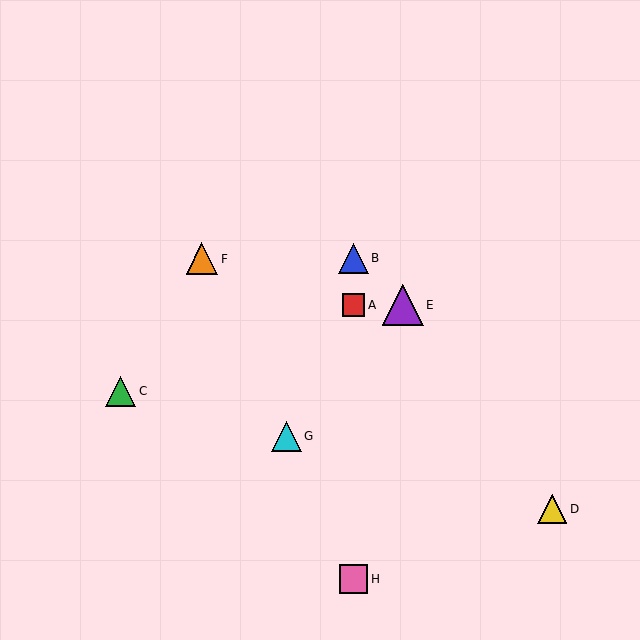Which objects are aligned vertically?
Objects A, B, H are aligned vertically.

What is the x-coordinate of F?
Object F is at x≈202.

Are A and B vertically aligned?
Yes, both are at x≈353.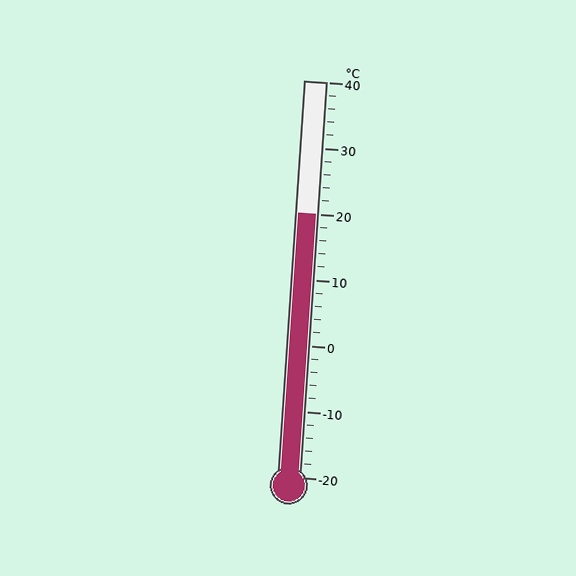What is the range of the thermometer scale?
The thermometer scale ranges from -20°C to 40°C.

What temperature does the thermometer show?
The thermometer shows approximately 20°C.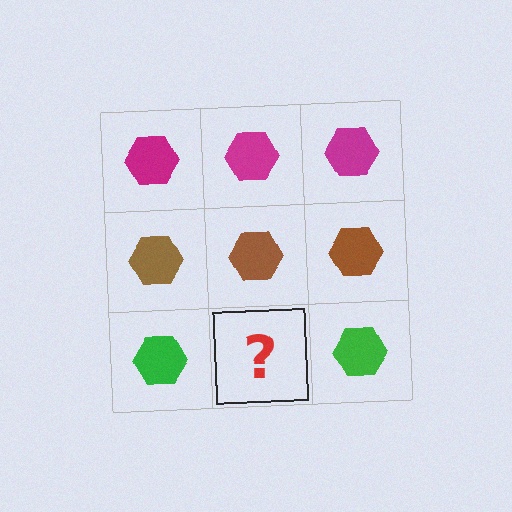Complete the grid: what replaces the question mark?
The question mark should be replaced with a green hexagon.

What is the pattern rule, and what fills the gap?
The rule is that each row has a consistent color. The gap should be filled with a green hexagon.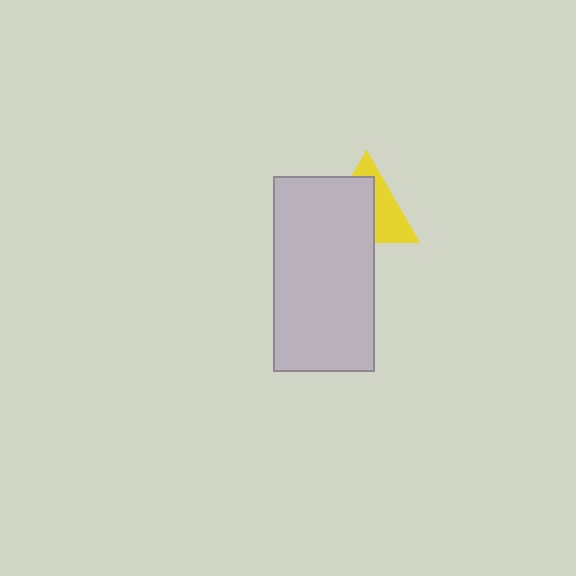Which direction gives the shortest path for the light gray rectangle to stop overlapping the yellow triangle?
Moving toward the lower-left gives the shortest separation.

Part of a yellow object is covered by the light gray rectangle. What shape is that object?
It is a triangle.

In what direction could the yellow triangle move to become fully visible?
The yellow triangle could move toward the upper-right. That would shift it out from behind the light gray rectangle entirely.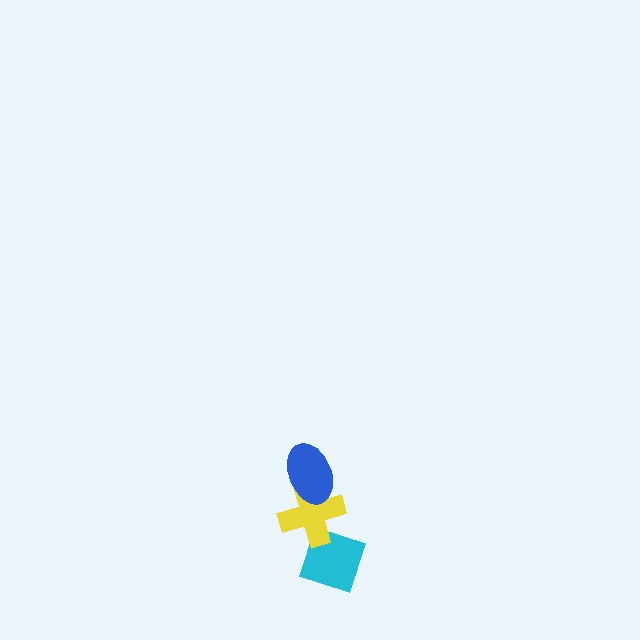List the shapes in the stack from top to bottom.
From top to bottom: the blue ellipse, the yellow cross, the cyan diamond.